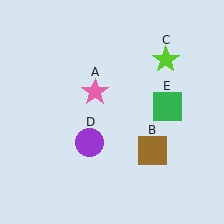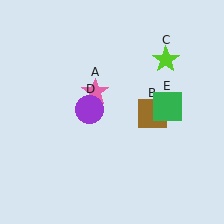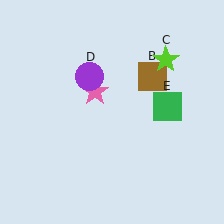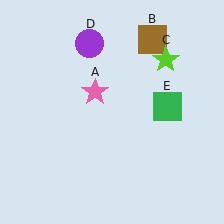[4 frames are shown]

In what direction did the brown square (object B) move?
The brown square (object B) moved up.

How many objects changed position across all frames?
2 objects changed position: brown square (object B), purple circle (object D).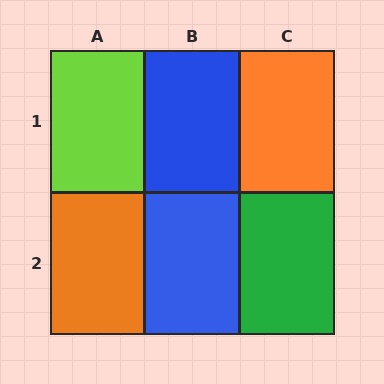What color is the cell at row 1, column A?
Lime.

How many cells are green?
1 cell is green.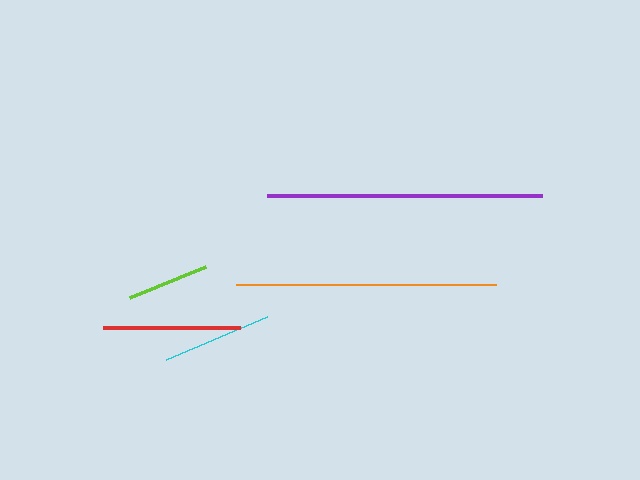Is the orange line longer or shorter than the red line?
The orange line is longer than the red line.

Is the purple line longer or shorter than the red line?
The purple line is longer than the red line.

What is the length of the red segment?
The red segment is approximately 137 pixels long.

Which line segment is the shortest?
The lime line is the shortest at approximately 82 pixels.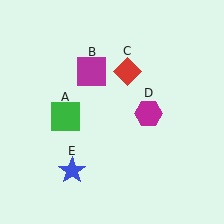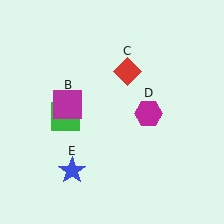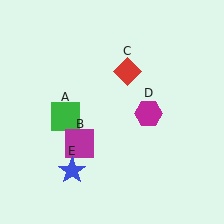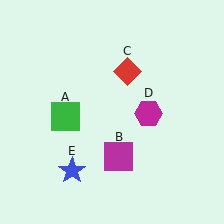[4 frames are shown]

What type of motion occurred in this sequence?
The magenta square (object B) rotated counterclockwise around the center of the scene.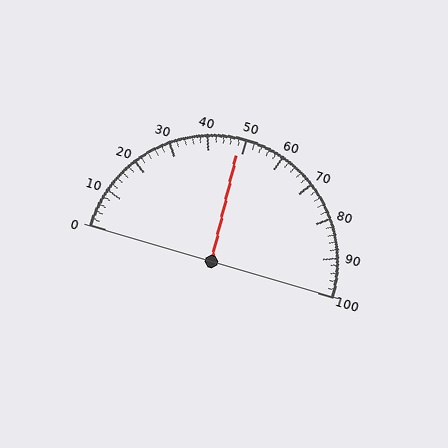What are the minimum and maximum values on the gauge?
The gauge ranges from 0 to 100.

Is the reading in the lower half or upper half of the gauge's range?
The reading is in the lower half of the range (0 to 100).